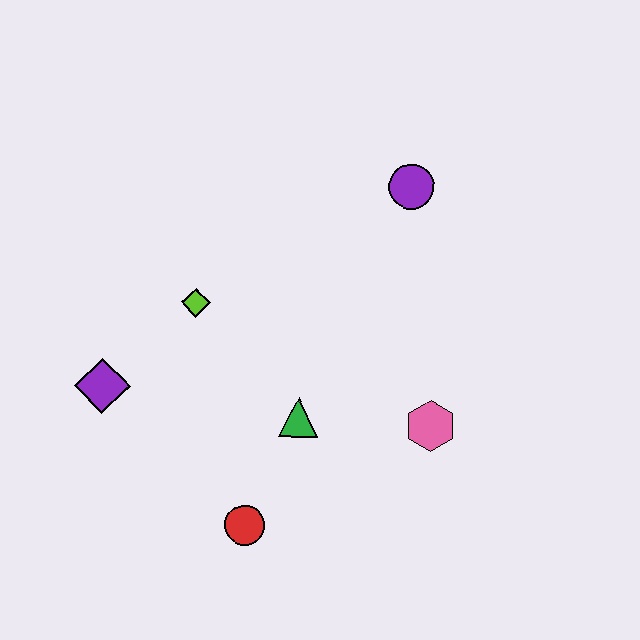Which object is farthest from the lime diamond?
The pink hexagon is farthest from the lime diamond.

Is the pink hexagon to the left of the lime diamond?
No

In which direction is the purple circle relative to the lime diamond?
The purple circle is to the right of the lime diamond.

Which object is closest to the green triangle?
The red circle is closest to the green triangle.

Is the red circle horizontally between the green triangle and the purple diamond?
Yes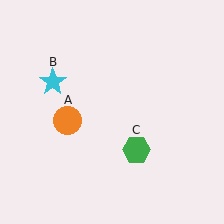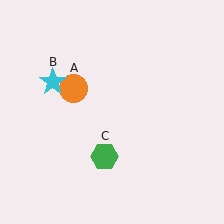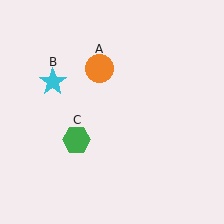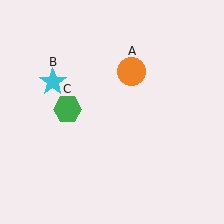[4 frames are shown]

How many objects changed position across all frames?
2 objects changed position: orange circle (object A), green hexagon (object C).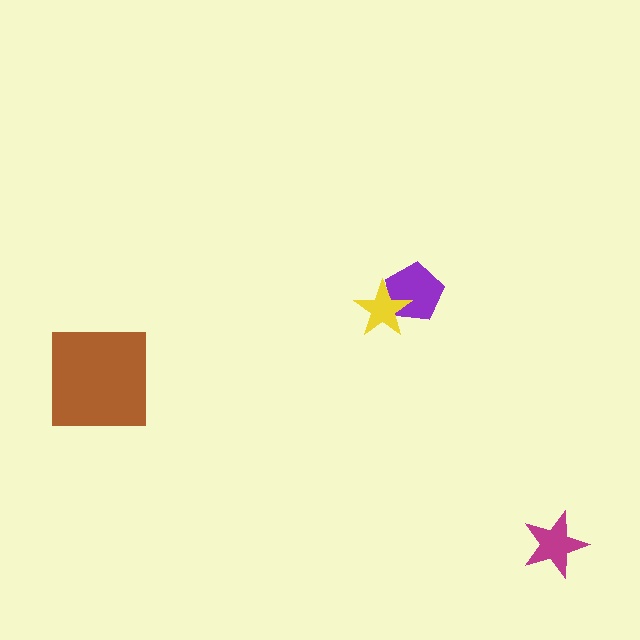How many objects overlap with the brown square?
0 objects overlap with the brown square.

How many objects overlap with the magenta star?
0 objects overlap with the magenta star.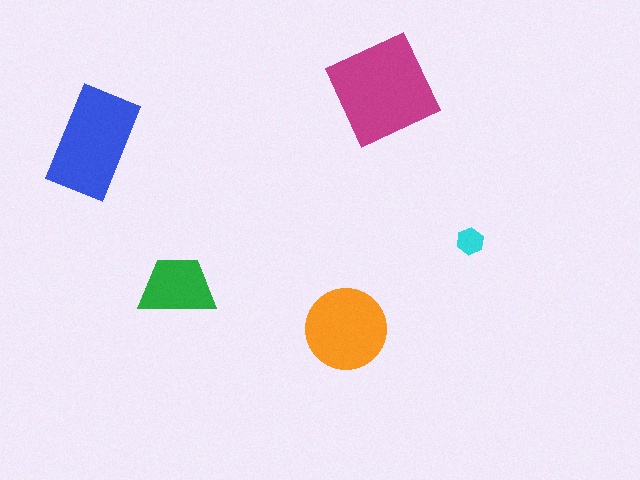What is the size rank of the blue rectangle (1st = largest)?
2nd.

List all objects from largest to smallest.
The magenta diamond, the blue rectangle, the orange circle, the green trapezoid, the cyan hexagon.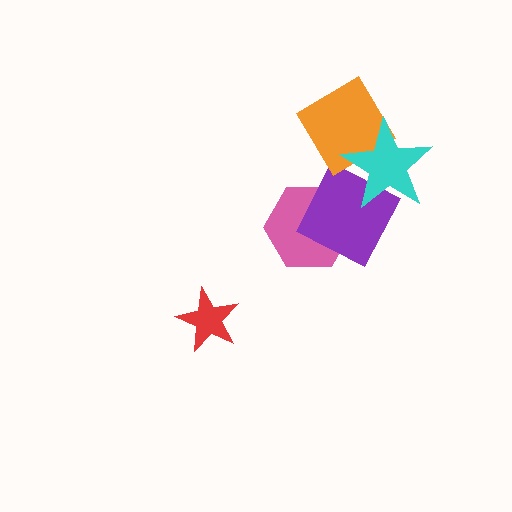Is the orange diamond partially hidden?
Yes, it is partially covered by another shape.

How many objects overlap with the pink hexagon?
1 object overlaps with the pink hexagon.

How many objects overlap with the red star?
0 objects overlap with the red star.